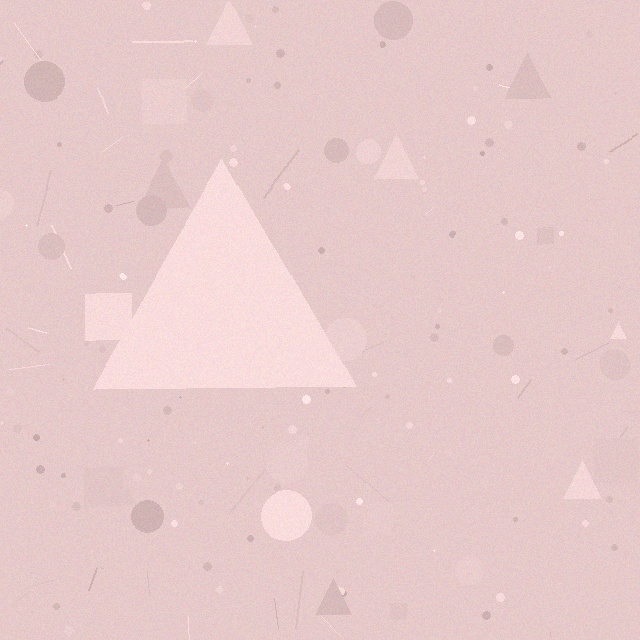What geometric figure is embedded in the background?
A triangle is embedded in the background.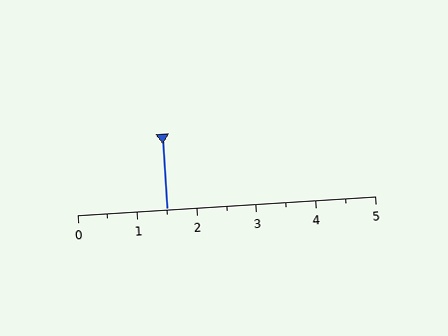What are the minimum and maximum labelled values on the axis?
The axis runs from 0 to 5.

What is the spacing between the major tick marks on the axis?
The major ticks are spaced 1 apart.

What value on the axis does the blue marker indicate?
The marker indicates approximately 1.5.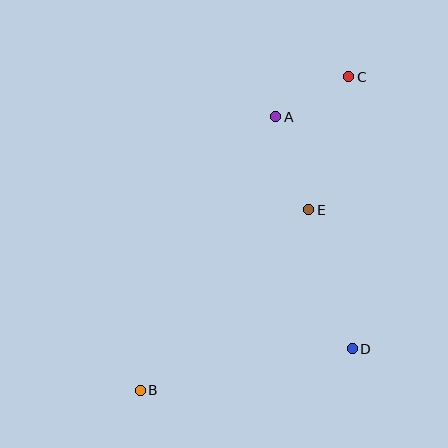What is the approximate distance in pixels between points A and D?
The distance between A and D is approximately 244 pixels.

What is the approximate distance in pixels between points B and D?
The distance between B and D is approximately 216 pixels.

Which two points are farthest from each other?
Points B and C are farthest from each other.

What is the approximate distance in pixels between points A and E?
The distance between A and E is approximately 99 pixels.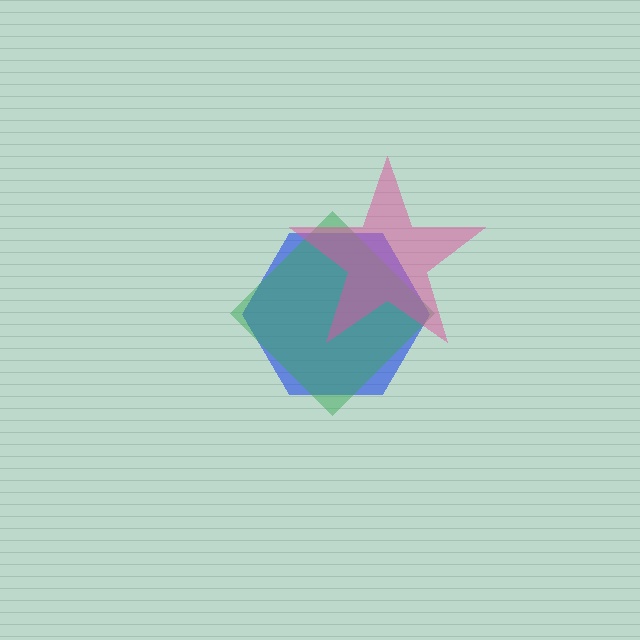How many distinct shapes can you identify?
There are 3 distinct shapes: a blue hexagon, a green diamond, a pink star.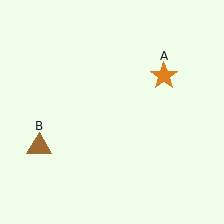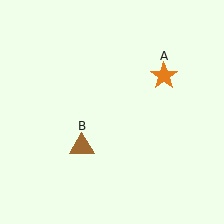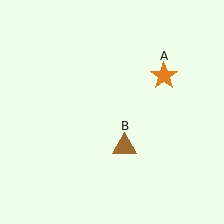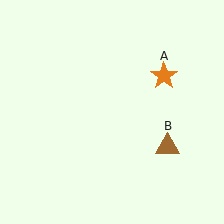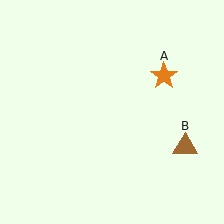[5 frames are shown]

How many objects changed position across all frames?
1 object changed position: brown triangle (object B).